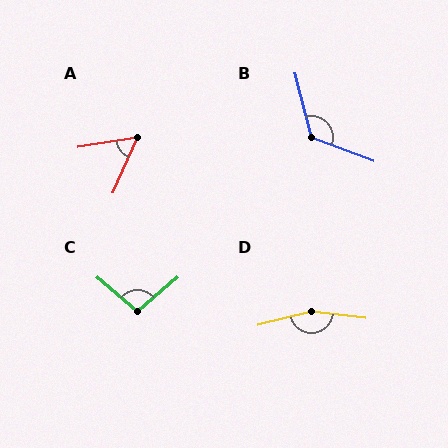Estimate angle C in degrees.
Approximately 99 degrees.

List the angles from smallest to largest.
A (57°), C (99°), B (125°), D (159°).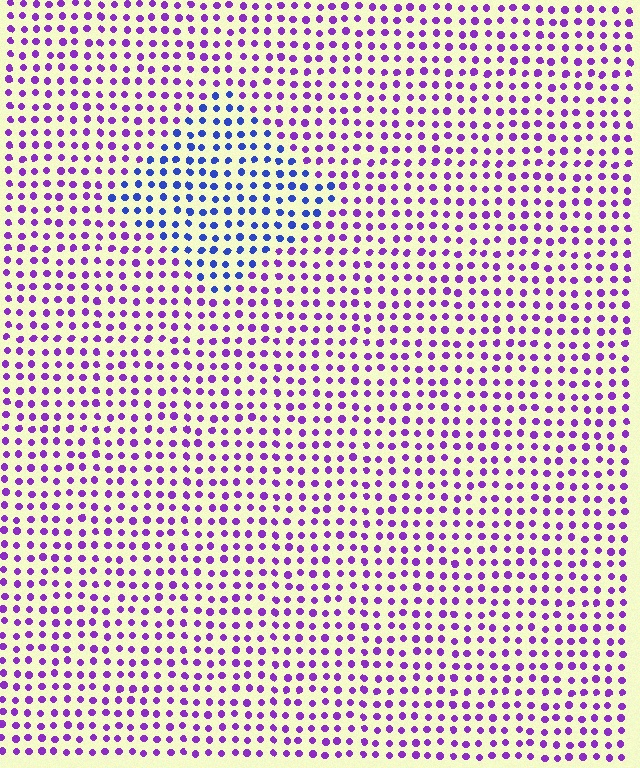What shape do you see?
I see a diamond.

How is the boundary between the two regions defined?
The boundary is defined purely by a slight shift in hue (about 48 degrees). Spacing, size, and orientation are identical on both sides.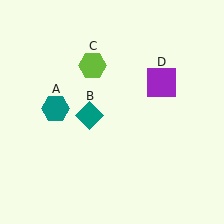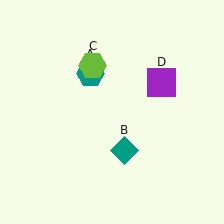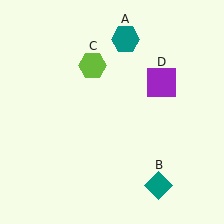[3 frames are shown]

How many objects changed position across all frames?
2 objects changed position: teal hexagon (object A), teal diamond (object B).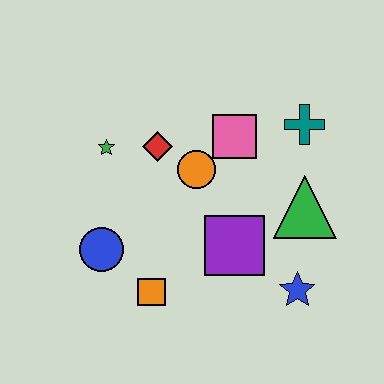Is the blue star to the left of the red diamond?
No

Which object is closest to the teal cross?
The pink square is closest to the teal cross.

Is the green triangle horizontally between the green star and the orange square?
No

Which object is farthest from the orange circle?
The blue star is farthest from the orange circle.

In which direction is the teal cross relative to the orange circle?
The teal cross is to the right of the orange circle.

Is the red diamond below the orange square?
No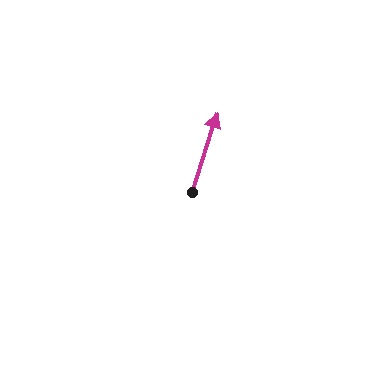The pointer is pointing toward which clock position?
Roughly 1 o'clock.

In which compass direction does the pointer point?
North.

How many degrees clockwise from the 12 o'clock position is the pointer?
Approximately 18 degrees.